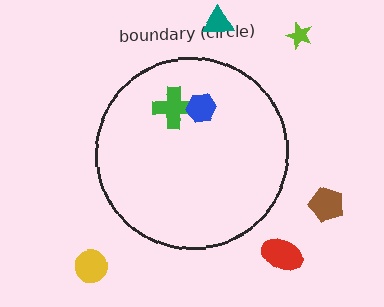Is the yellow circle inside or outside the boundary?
Outside.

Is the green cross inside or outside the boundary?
Inside.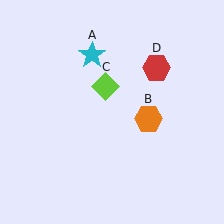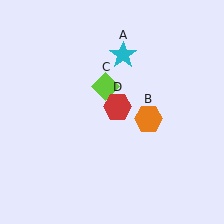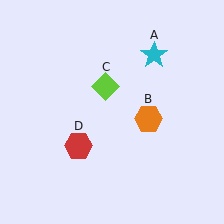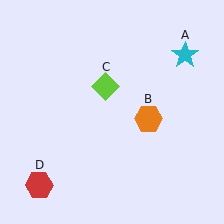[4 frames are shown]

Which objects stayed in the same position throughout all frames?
Orange hexagon (object B) and lime diamond (object C) remained stationary.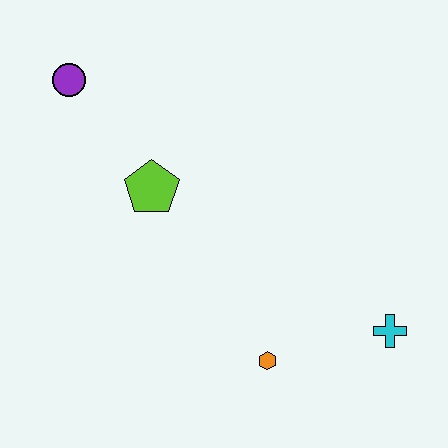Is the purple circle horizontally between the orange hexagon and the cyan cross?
No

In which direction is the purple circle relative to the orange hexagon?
The purple circle is above the orange hexagon.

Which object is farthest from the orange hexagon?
The purple circle is farthest from the orange hexagon.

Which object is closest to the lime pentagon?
The purple circle is closest to the lime pentagon.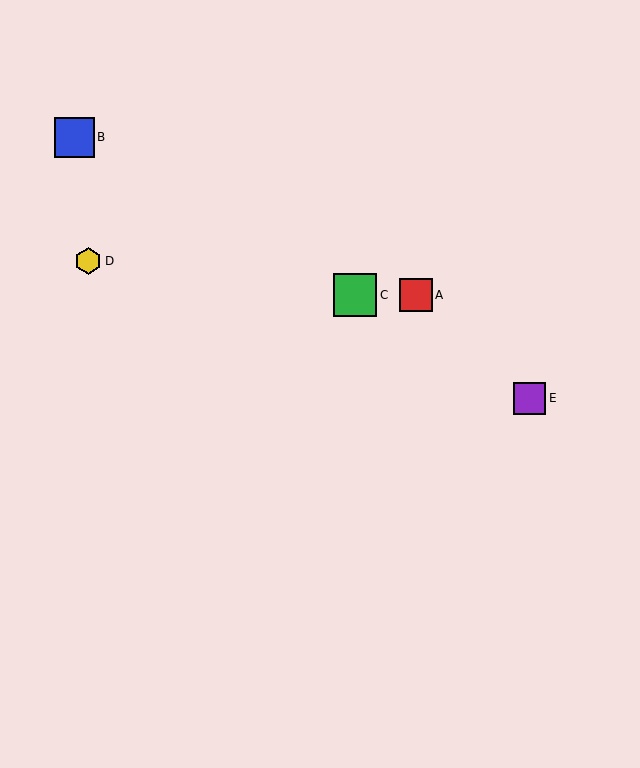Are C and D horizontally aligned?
No, C is at y≈295 and D is at y≈261.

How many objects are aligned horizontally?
2 objects (A, C) are aligned horizontally.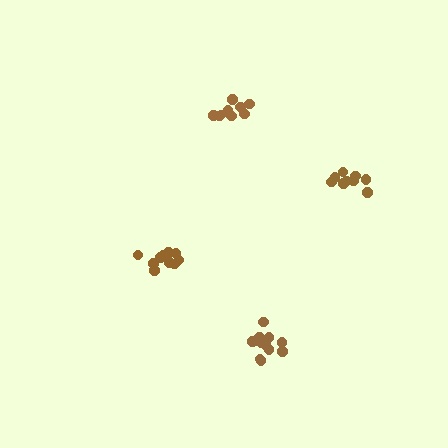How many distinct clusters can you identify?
There are 4 distinct clusters.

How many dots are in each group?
Group 1: 13 dots, Group 2: 9 dots, Group 3: 9 dots, Group 4: 10 dots (41 total).